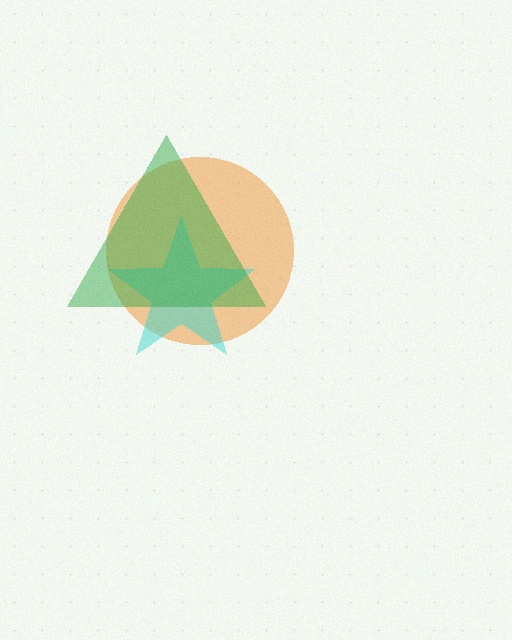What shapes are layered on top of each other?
The layered shapes are: an orange circle, a cyan star, a green triangle.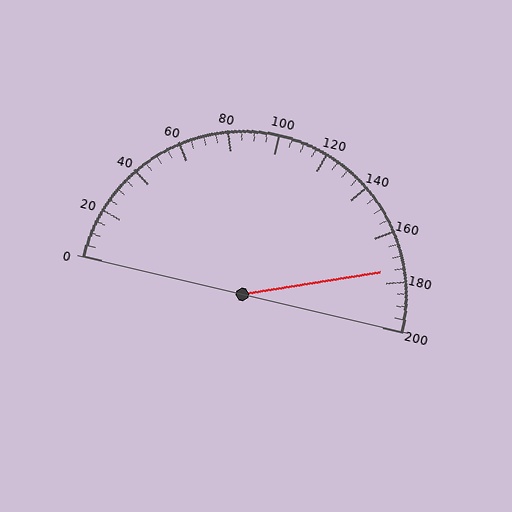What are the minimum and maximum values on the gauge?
The gauge ranges from 0 to 200.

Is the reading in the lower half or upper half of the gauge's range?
The reading is in the upper half of the range (0 to 200).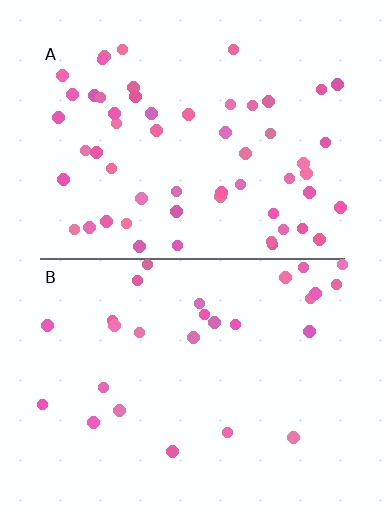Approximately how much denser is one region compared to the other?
Approximately 2.0× — region A over region B.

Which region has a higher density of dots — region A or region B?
A (the top).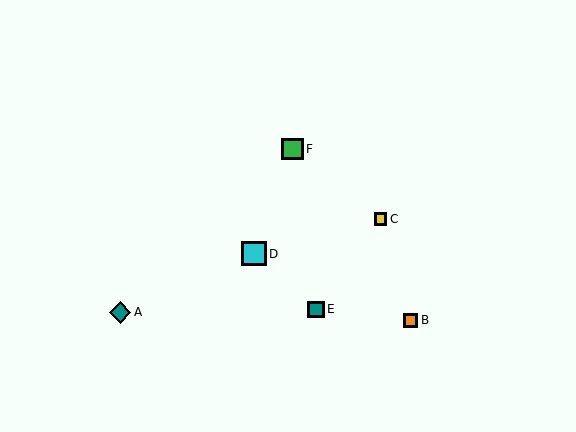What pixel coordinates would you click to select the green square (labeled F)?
Click at (293, 149) to select the green square F.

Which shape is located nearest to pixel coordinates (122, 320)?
The teal diamond (labeled A) at (120, 312) is nearest to that location.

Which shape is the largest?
The cyan square (labeled D) is the largest.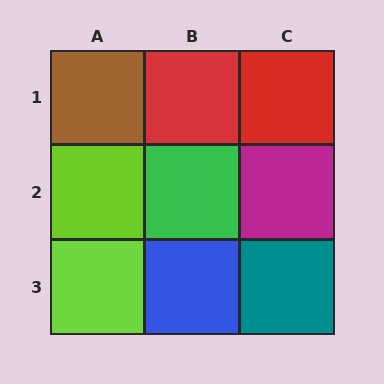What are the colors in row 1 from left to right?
Brown, red, red.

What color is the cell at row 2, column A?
Lime.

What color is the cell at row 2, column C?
Magenta.